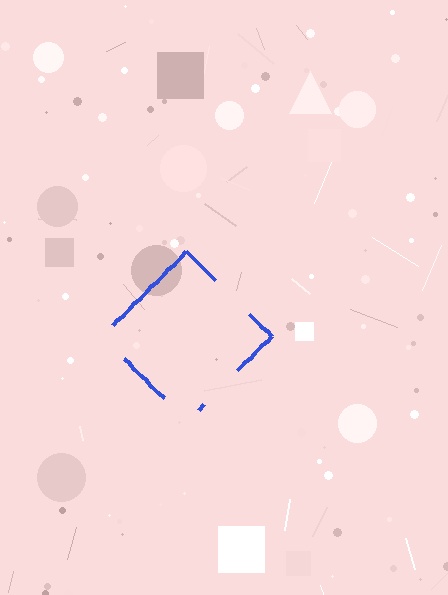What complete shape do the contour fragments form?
The contour fragments form a diamond.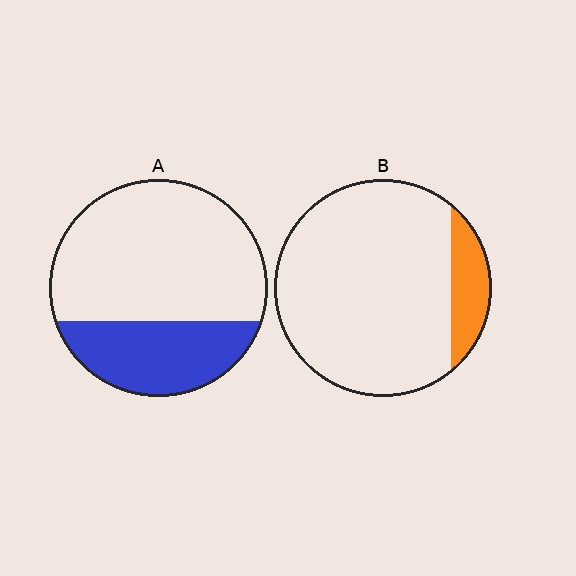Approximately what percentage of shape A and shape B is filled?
A is approximately 30% and B is approximately 15%.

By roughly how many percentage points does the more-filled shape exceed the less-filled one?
By roughly 20 percentage points (A over B).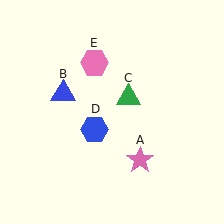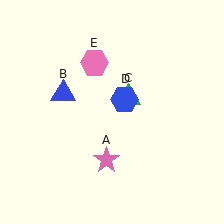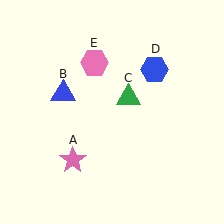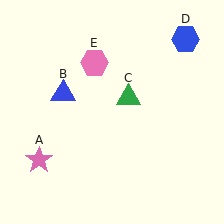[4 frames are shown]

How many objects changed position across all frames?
2 objects changed position: pink star (object A), blue hexagon (object D).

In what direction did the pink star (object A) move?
The pink star (object A) moved left.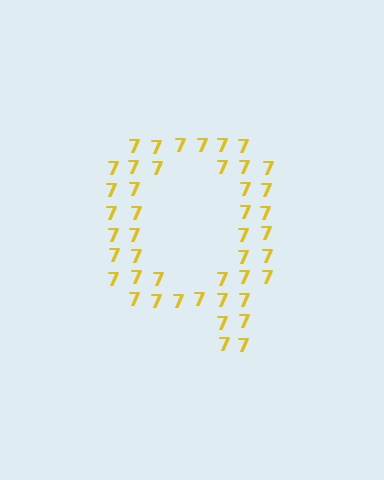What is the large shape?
The large shape is the letter Q.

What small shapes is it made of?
It is made of small digit 7's.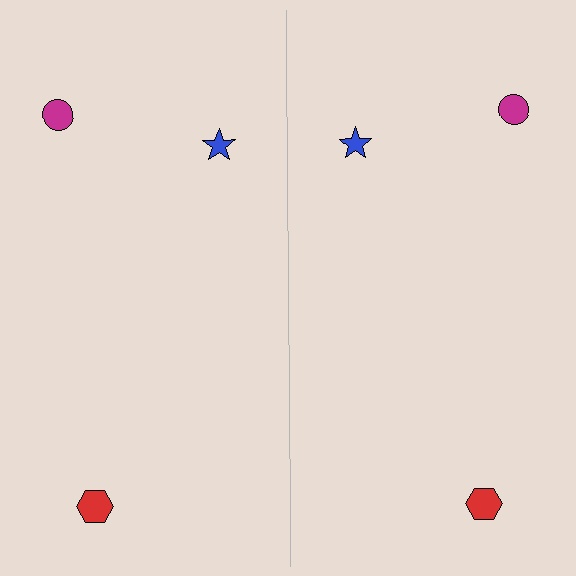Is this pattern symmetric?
Yes, this pattern has bilateral (reflection) symmetry.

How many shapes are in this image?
There are 6 shapes in this image.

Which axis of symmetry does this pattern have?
The pattern has a vertical axis of symmetry running through the center of the image.